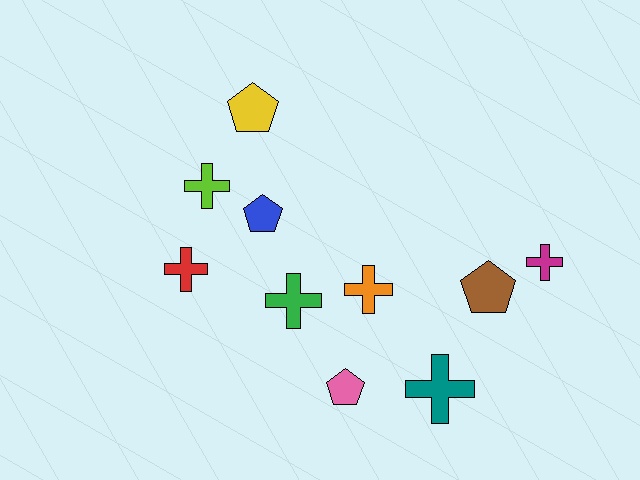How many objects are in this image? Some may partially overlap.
There are 10 objects.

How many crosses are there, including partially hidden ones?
There are 6 crosses.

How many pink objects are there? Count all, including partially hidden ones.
There is 1 pink object.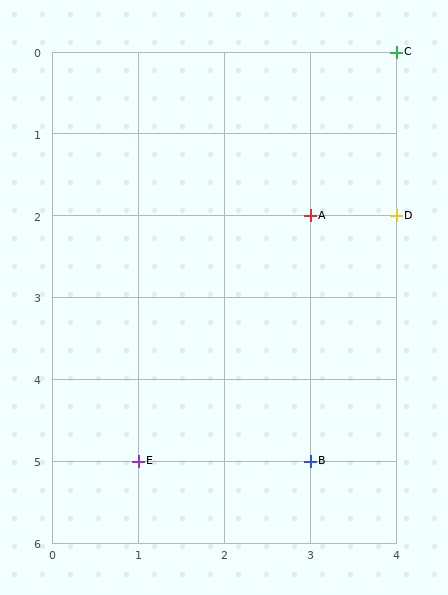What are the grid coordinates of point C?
Point C is at grid coordinates (4, 0).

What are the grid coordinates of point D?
Point D is at grid coordinates (4, 2).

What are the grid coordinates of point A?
Point A is at grid coordinates (3, 2).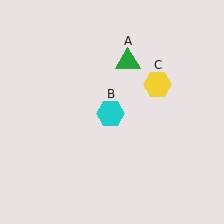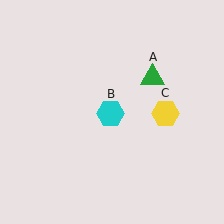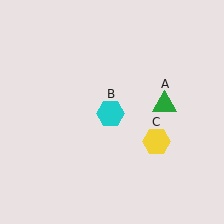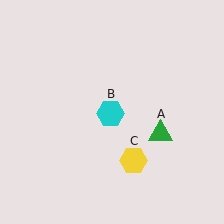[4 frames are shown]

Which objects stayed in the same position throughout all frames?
Cyan hexagon (object B) remained stationary.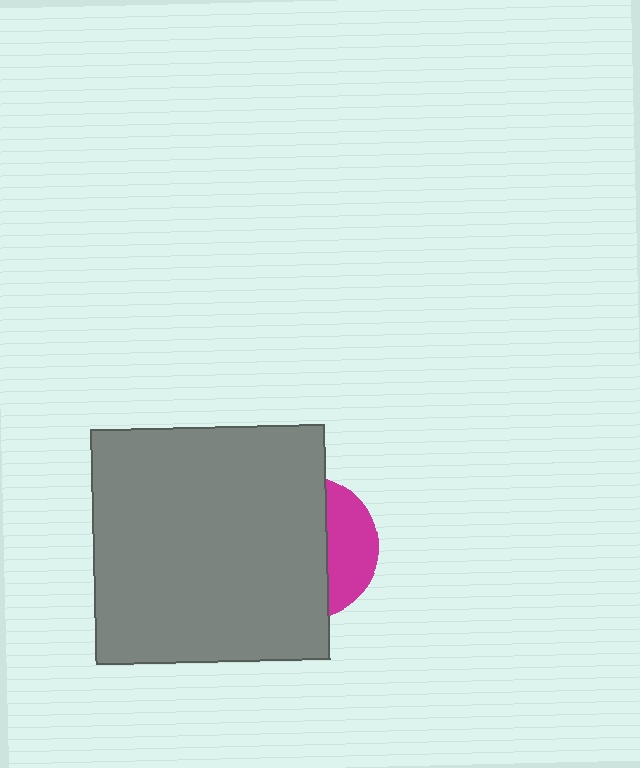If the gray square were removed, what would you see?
You would see the complete magenta circle.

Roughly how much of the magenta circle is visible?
A small part of it is visible (roughly 32%).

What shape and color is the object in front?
The object in front is a gray square.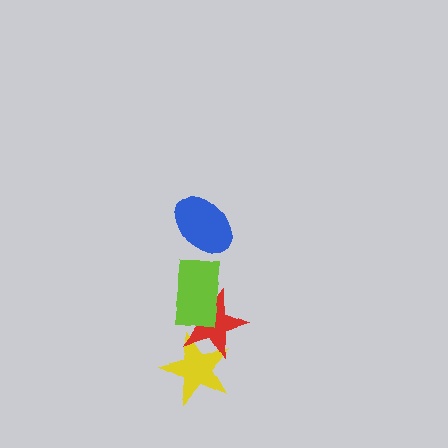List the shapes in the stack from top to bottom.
From top to bottom: the blue ellipse, the lime rectangle, the red star, the yellow star.